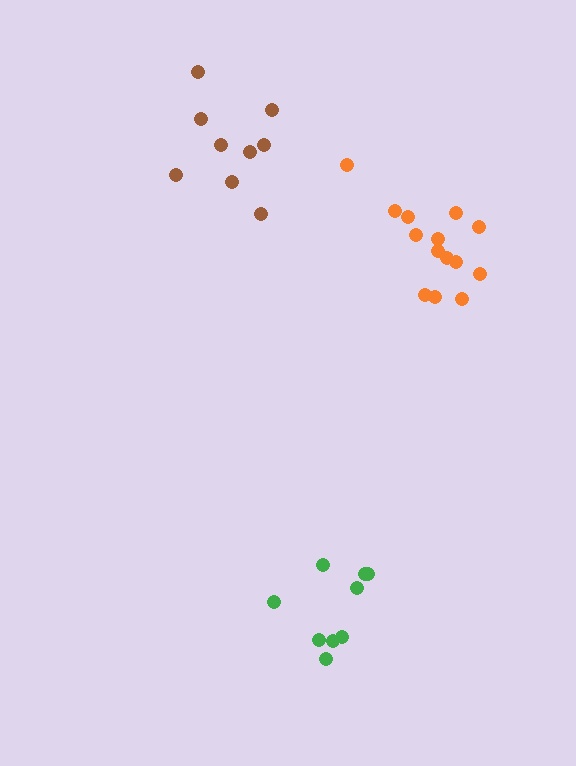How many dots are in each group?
Group 1: 9 dots, Group 2: 14 dots, Group 3: 9 dots (32 total).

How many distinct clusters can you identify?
There are 3 distinct clusters.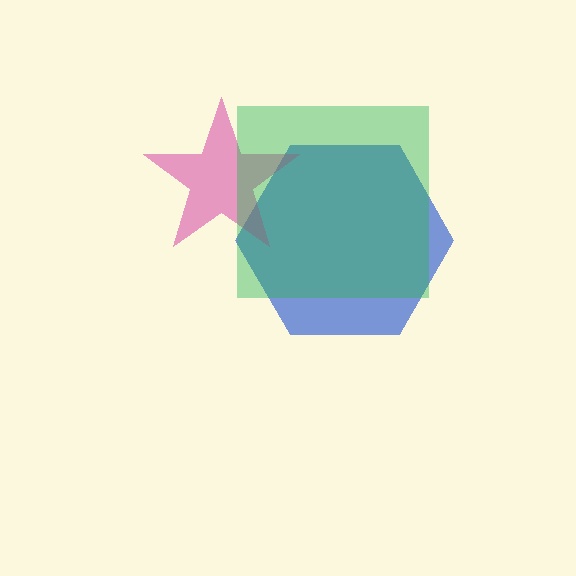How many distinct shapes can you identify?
There are 3 distinct shapes: a blue hexagon, a magenta star, a green square.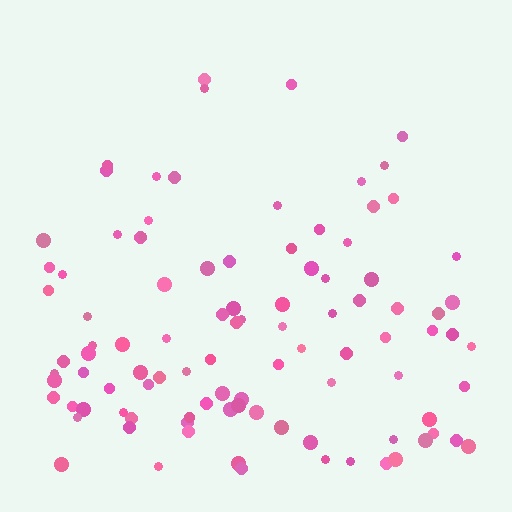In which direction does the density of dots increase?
From top to bottom, with the bottom side densest.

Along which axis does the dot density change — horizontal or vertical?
Vertical.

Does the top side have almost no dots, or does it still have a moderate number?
Still a moderate number, just noticeably fewer than the bottom.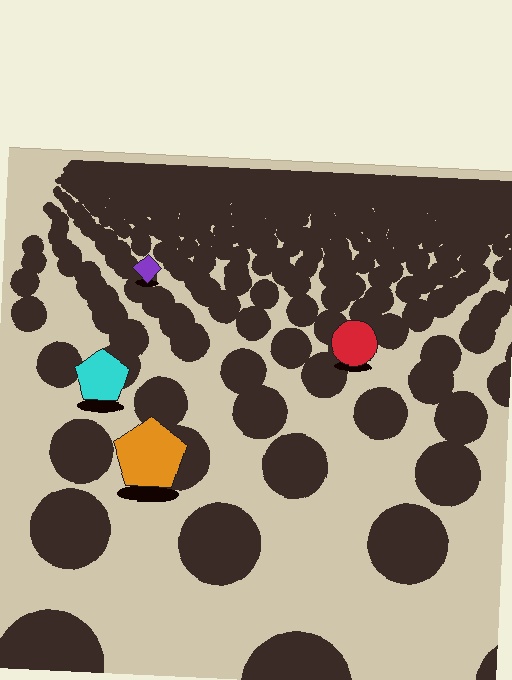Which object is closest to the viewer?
The orange pentagon is closest. The texture marks near it are larger and more spread out.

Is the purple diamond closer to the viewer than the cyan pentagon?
No. The cyan pentagon is closer — you can tell from the texture gradient: the ground texture is coarser near it.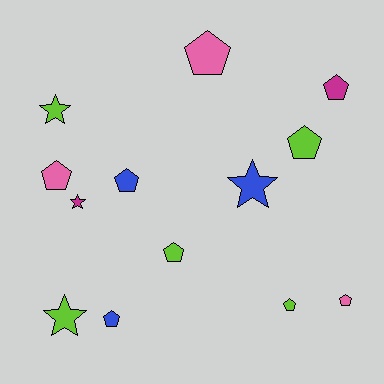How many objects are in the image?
There are 13 objects.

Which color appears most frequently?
Lime, with 5 objects.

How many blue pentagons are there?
There are 2 blue pentagons.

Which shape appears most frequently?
Pentagon, with 9 objects.